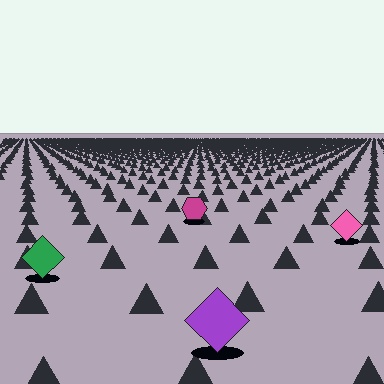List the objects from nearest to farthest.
From nearest to farthest: the purple diamond, the green diamond, the pink diamond, the magenta hexagon.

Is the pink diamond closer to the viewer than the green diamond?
No. The green diamond is closer — you can tell from the texture gradient: the ground texture is coarser near it.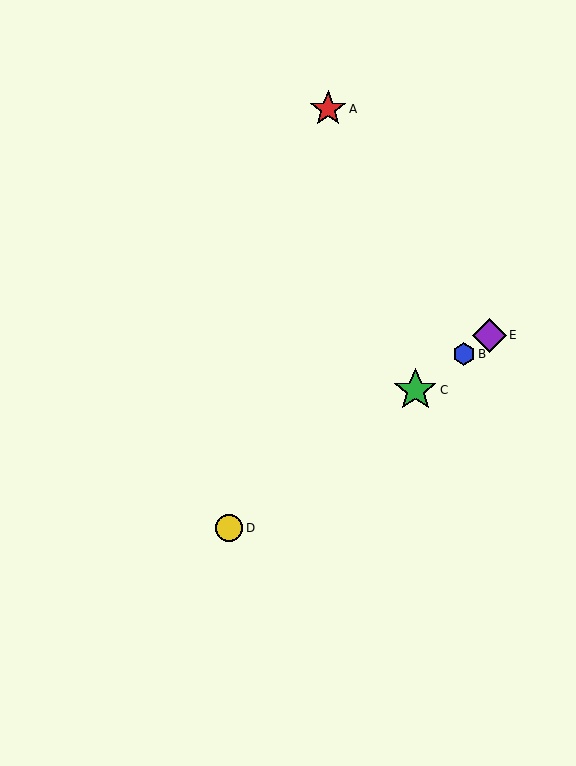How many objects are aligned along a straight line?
4 objects (B, C, D, E) are aligned along a straight line.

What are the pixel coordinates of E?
Object E is at (489, 335).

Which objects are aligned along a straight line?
Objects B, C, D, E are aligned along a straight line.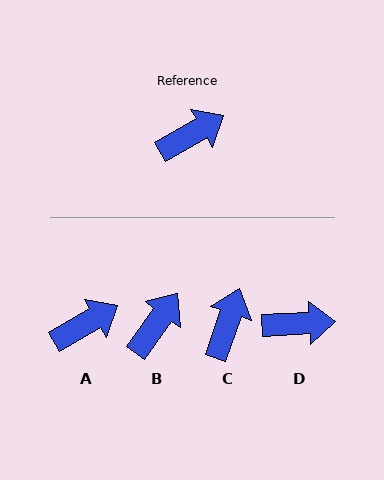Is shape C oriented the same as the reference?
No, it is off by about 41 degrees.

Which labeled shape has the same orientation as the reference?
A.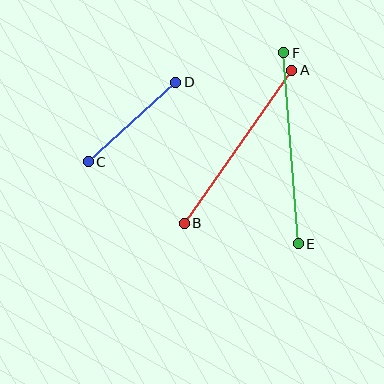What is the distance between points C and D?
The distance is approximately 118 pixels.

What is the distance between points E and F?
The distance is approximately 192 pixels.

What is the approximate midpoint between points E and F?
The midpoint is at approximately (291, 148) pixels.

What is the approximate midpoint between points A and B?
The midpoint is at approximately (238, 147) pixels.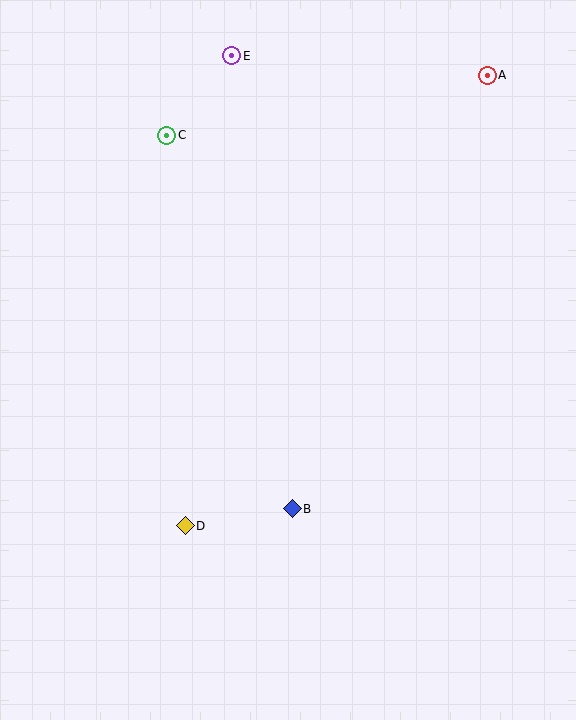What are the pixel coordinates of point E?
Point E is at (232, 56).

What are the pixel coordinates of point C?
Point C is at (167, 135).